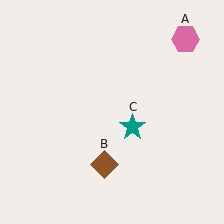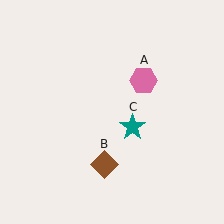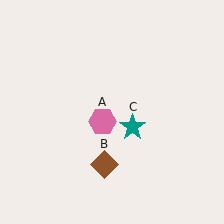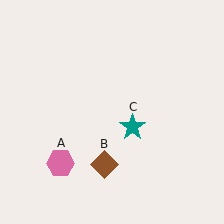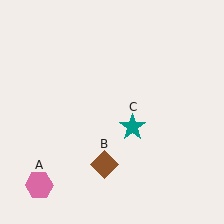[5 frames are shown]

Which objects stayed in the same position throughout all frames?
Brown diamond (object B) and teal star (object C) remained stationary.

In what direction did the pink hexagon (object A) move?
The pink hexagon (object A) moved down and to the left.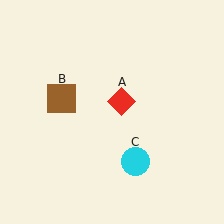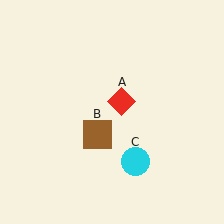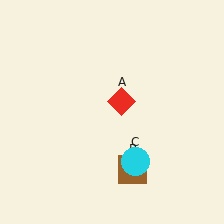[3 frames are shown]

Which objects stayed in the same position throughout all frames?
Red diamond (object A) and cyan circle (object C) remained stationary.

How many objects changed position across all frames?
1 object changed position: brown square (object B).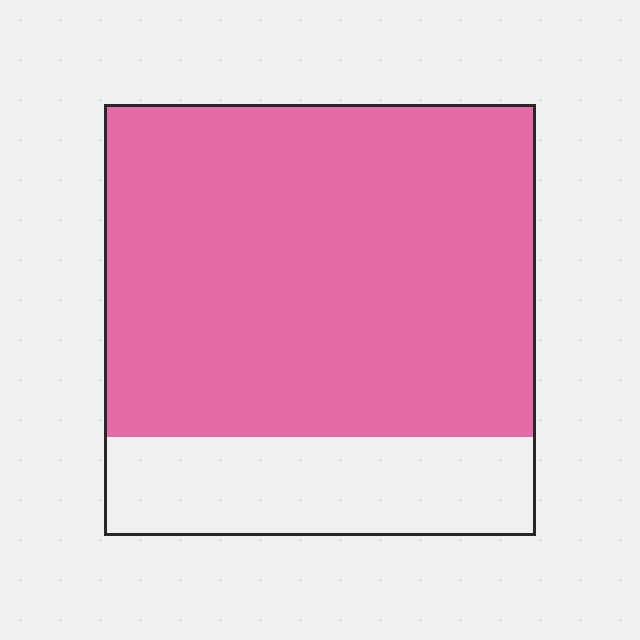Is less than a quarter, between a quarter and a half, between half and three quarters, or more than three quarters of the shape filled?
More than three quarters.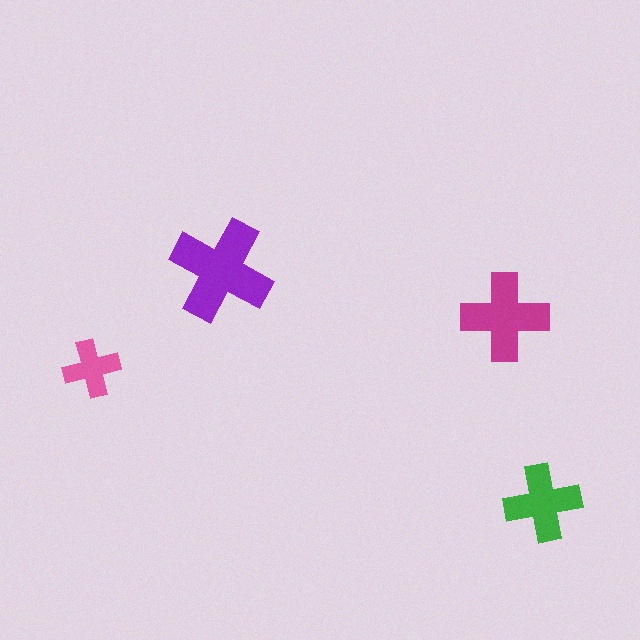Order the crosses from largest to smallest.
the purple one, the magenta one, the green one, the pink one.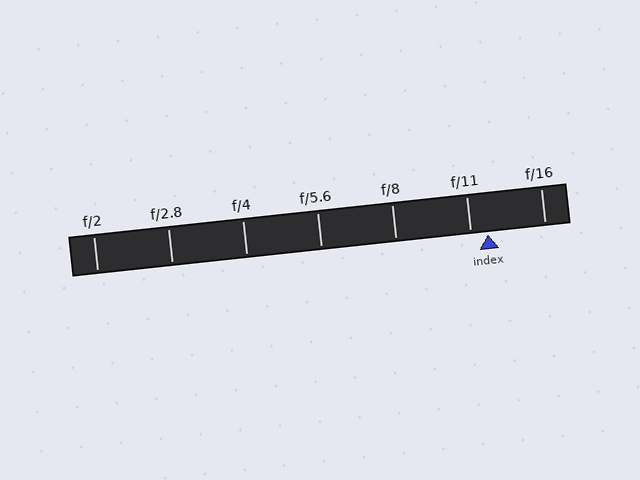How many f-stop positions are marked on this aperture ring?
There are 7 f-stop positions marked.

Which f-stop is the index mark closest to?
The index mark is closest to f/11.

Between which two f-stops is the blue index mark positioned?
The index mark is between f/11 and f/16.